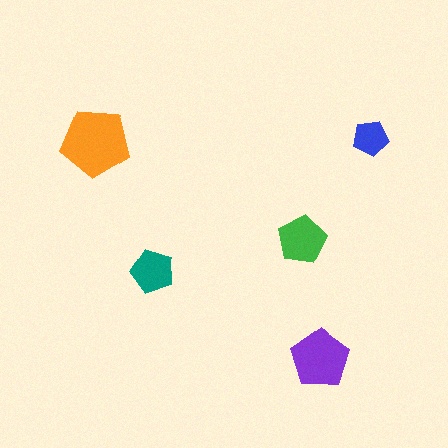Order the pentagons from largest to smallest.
the orange one, the purple one, the green one, the teal one, the blue one.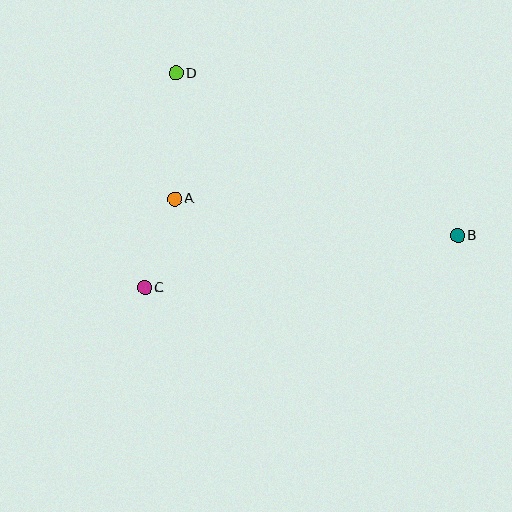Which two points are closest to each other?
Points A and C are closest to each other.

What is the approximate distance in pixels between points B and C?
The distance between B and C is approximately 318 pixels.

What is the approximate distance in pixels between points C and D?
The distance between C and D is approximately 217 pixels.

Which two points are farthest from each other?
Points B and D are farthest from each other.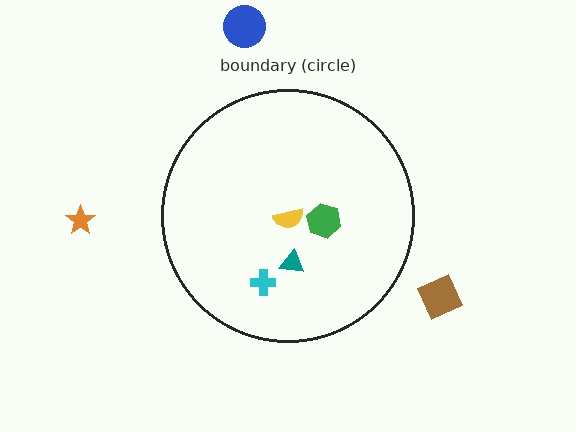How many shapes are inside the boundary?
4 inside, 3 outside.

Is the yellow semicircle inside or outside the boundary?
Inside.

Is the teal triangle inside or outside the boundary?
Inside.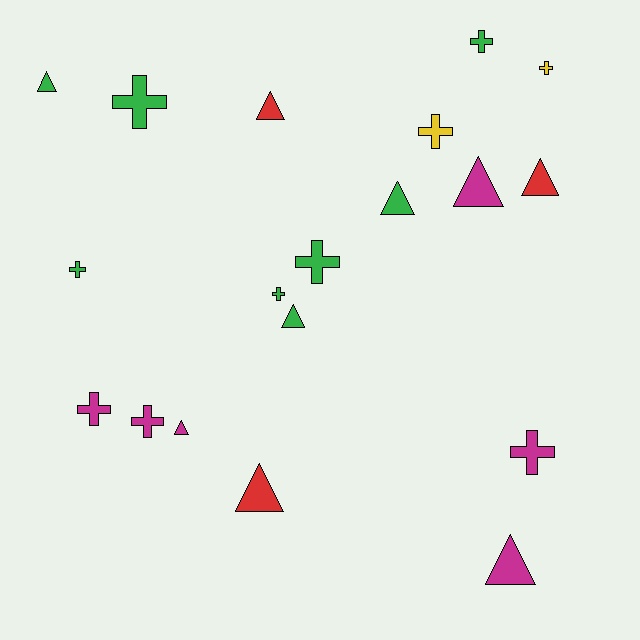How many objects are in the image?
There are 19 objects.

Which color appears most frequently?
Green, with 8 objects.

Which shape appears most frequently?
Cross, with 10 objects.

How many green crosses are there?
There are 5 green crosses.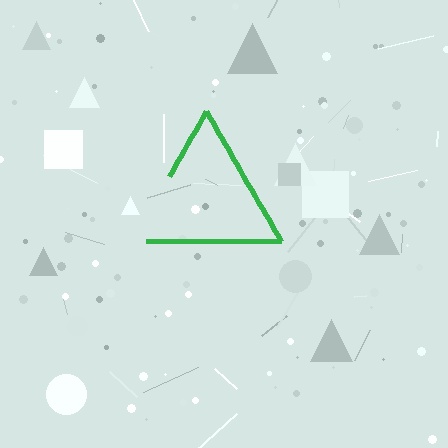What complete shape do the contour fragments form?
The contour fragments form a triangle.